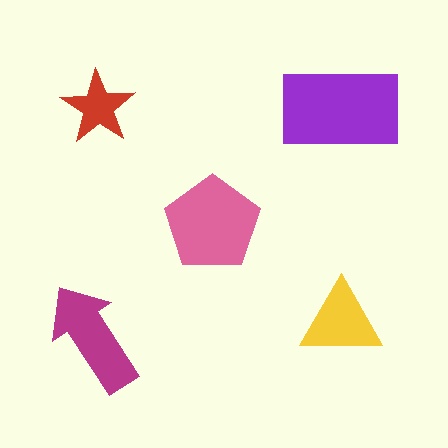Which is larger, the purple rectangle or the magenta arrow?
The purple rectangle.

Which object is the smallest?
The red star.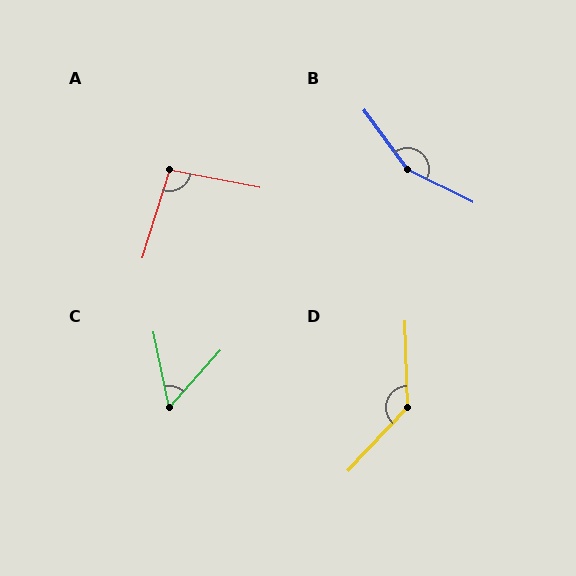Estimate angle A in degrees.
Approximately 97 degrees.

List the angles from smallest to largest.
C (53°), A (97°), D (135°), B (153°).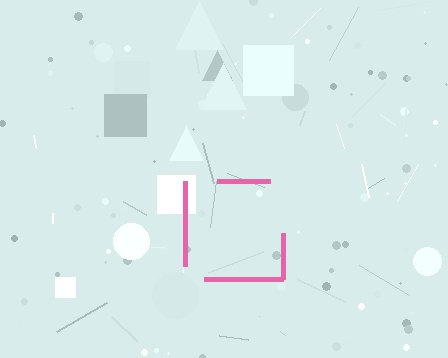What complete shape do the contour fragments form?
The contour fragments form a square.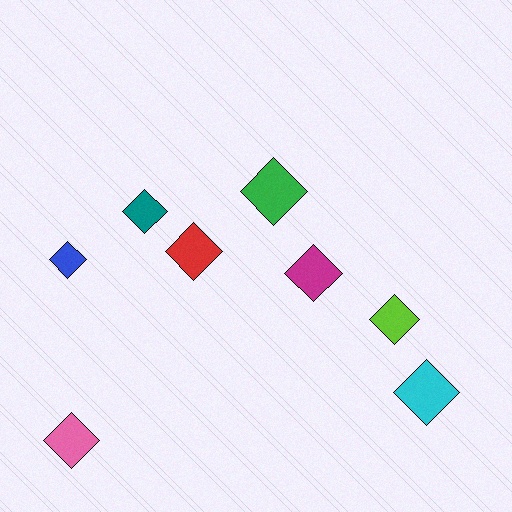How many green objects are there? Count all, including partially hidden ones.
There is 1 green object.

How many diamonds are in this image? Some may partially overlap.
There are 8 diamonds.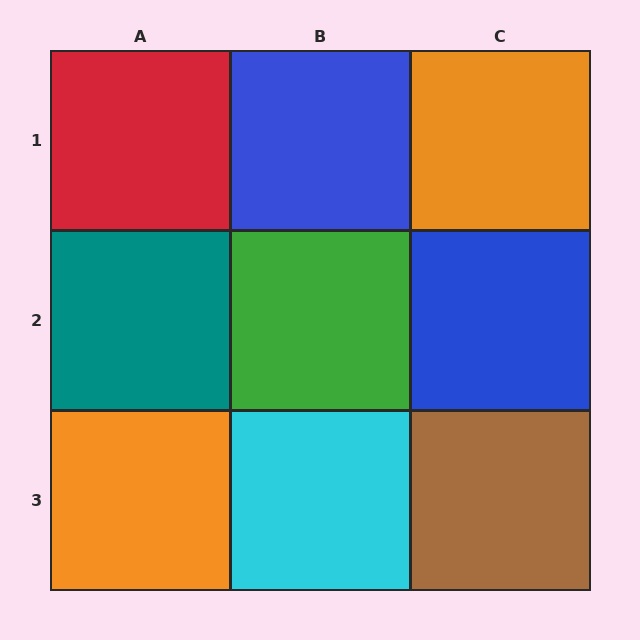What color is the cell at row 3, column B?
Cyan.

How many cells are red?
1 cell is red.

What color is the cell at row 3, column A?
Orange.